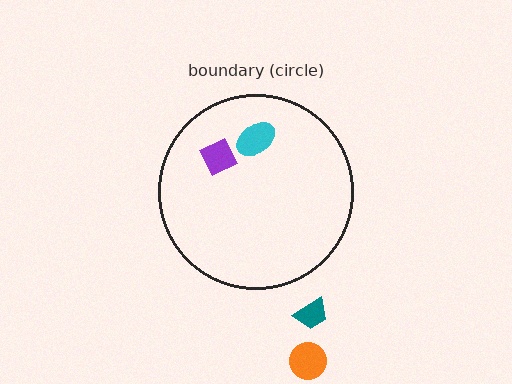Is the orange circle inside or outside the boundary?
Outside.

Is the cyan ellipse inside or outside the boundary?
Inside.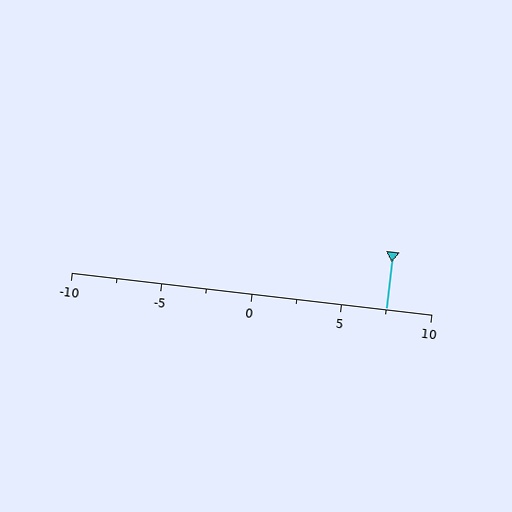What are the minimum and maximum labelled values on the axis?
The axis runs from -10 to 10.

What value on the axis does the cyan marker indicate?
The marker indicates approximately 7.5.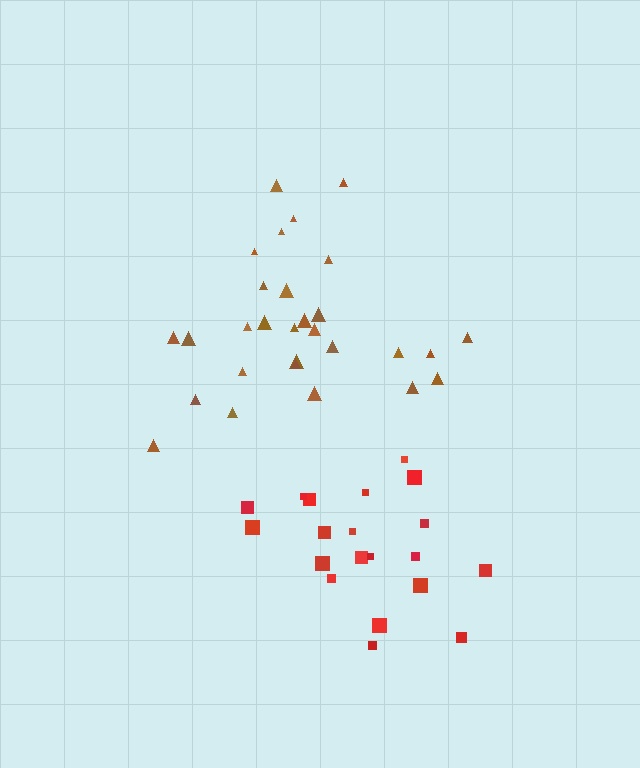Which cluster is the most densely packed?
Brown.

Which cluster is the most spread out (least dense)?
Red.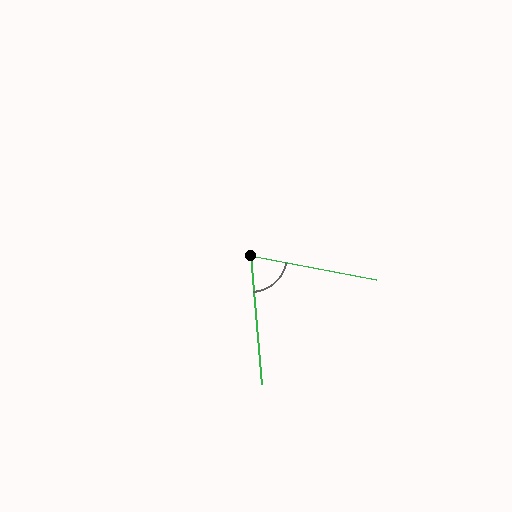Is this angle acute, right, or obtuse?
It is acute.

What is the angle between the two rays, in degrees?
Approximately 75 degrees.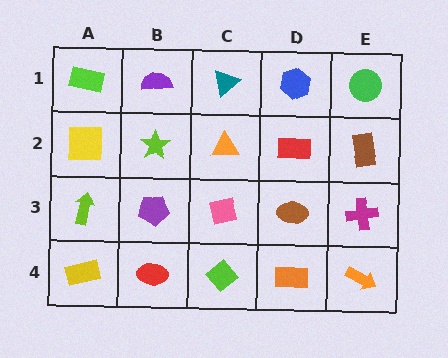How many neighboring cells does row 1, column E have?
2.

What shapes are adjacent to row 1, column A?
A yellow square (row 2, column A), a purple semicircle (row 1, column B).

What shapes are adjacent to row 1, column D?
A red rectangle (row 2, column D), a teal triangle (row 1, column C), a green circle (row 1, column E).